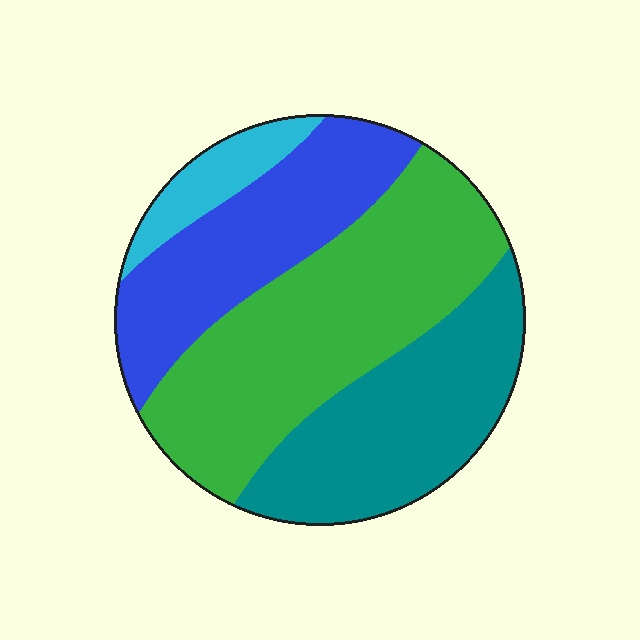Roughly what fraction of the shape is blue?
Blue covers about 25% of the shape.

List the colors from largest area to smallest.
From largest to smallest: green, teal, blue, cyan.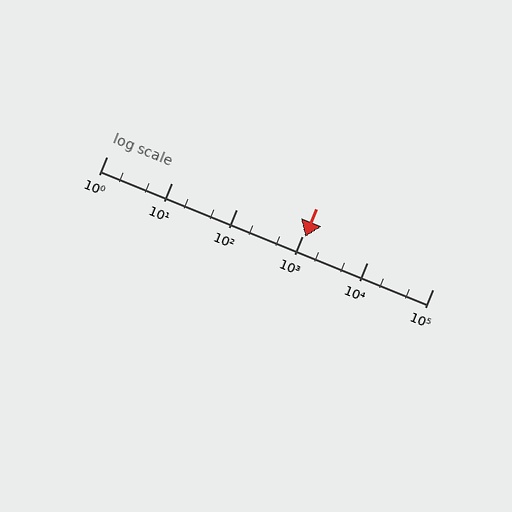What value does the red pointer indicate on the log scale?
The pointer indicates approximately 1100.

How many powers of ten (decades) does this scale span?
The scale spans 5 decades, from 1 to 100000.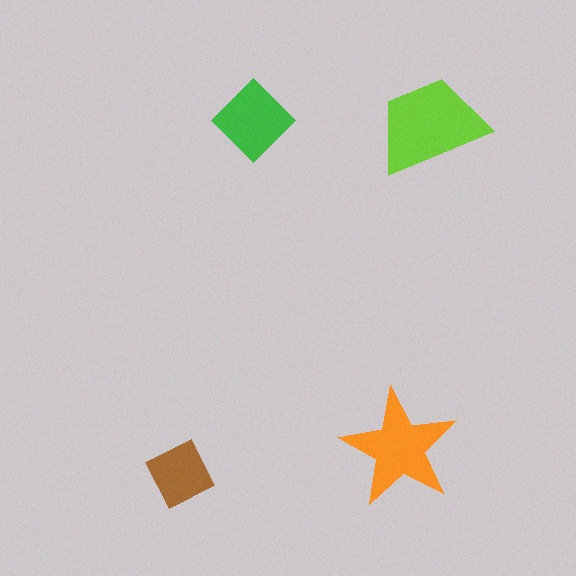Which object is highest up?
The green diamond is topmost.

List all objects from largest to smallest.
The lime trapezoid, the orange star, the green diamond, the brown square.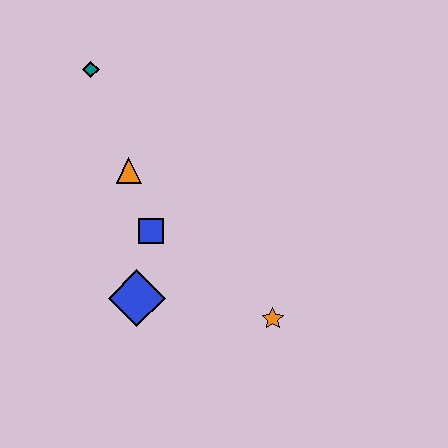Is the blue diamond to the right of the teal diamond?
Yes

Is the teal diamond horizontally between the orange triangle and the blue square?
No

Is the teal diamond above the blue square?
Yes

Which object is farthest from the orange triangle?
The orange star is farthest from the orange triangle.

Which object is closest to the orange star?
The blue diamond is closest to the orange star.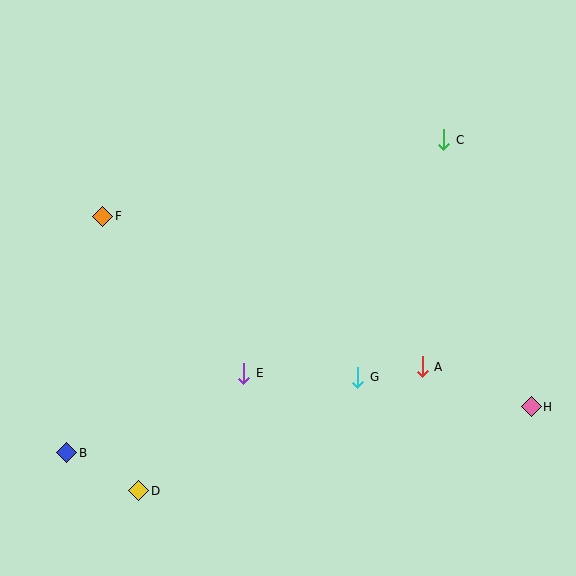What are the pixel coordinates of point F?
Point F is at (103, 216).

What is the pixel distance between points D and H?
The distance between D and H is 401 pixels.